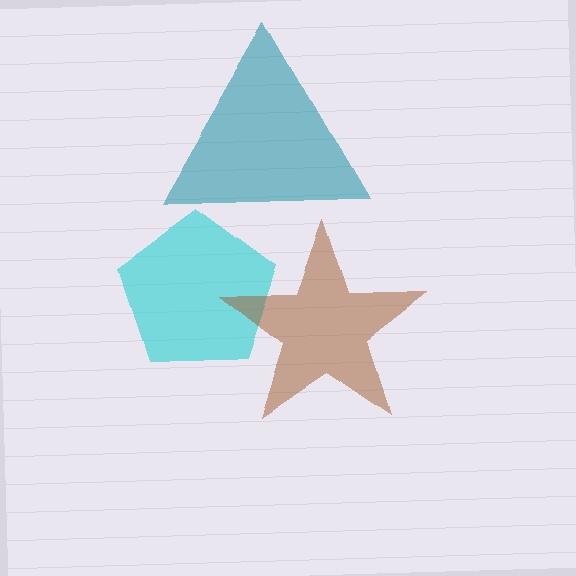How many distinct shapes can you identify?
There are 3 distinct shapes: a teal triangle, a cyan pentagon, a brown star.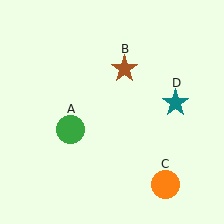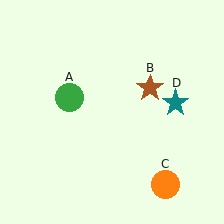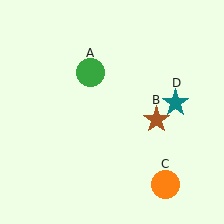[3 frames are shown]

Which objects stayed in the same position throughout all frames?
Orange circle (object C) and teal star (object D) remained stationary.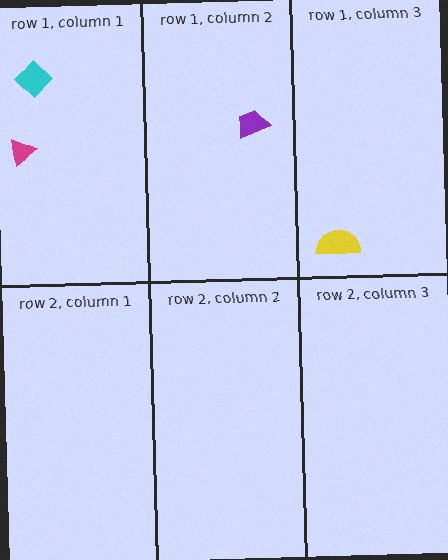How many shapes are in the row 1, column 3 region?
1.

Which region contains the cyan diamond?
The row 1, column 1 region.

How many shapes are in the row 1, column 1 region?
2.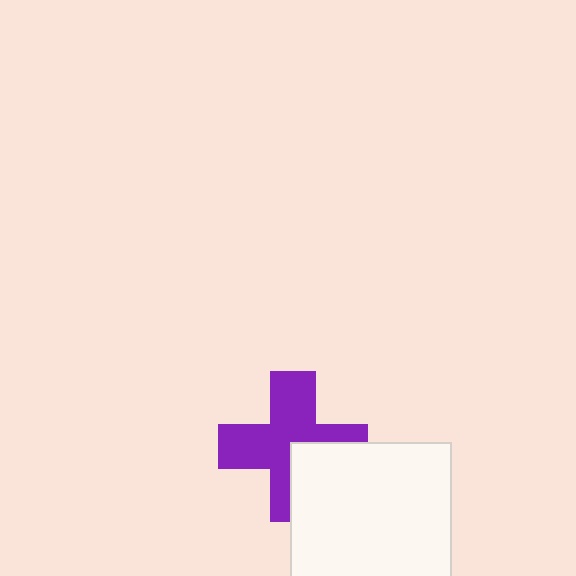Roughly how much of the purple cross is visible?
Most of it is visible (roughly 70%).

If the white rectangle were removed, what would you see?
You would see the complete purple cross.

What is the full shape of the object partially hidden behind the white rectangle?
The partially hidden object is a purple cross.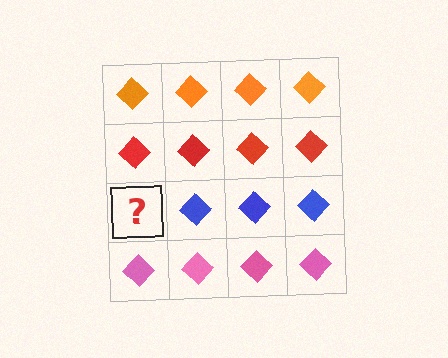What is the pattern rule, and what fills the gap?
The rule is that each row has a consistent color. The gap should be filled with a blue diamond.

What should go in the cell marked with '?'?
The missing cell should contain a blue diamond.